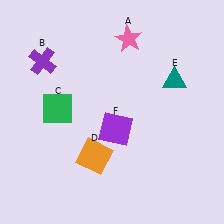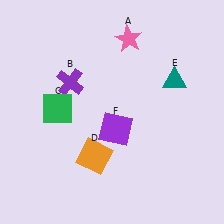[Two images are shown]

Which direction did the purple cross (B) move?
The purple cross (B) moved right.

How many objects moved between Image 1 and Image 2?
1 object moved between the two images.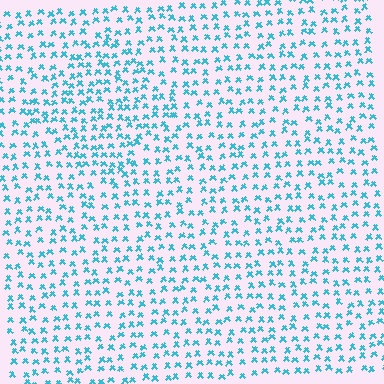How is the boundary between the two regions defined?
The boundary is defined by a change in element density (approximately 1.4x ratio). All elements are the same color, size, and shape.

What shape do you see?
I see a diamond.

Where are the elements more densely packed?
The elements are more densely packed inside the diamond boundary.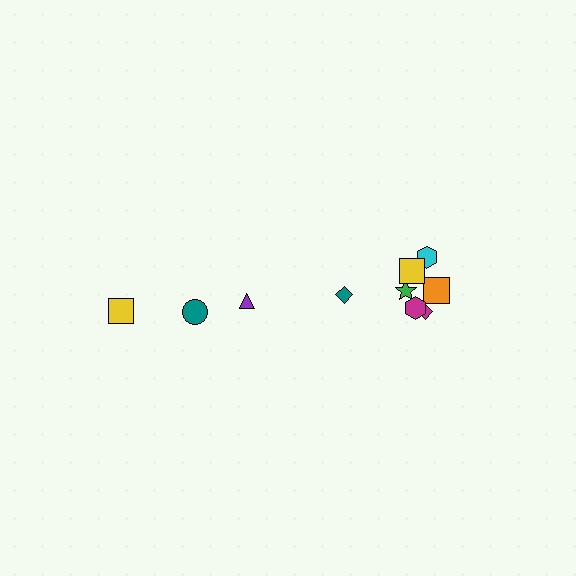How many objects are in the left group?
There are 3 objects.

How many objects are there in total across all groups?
There are 10 objects.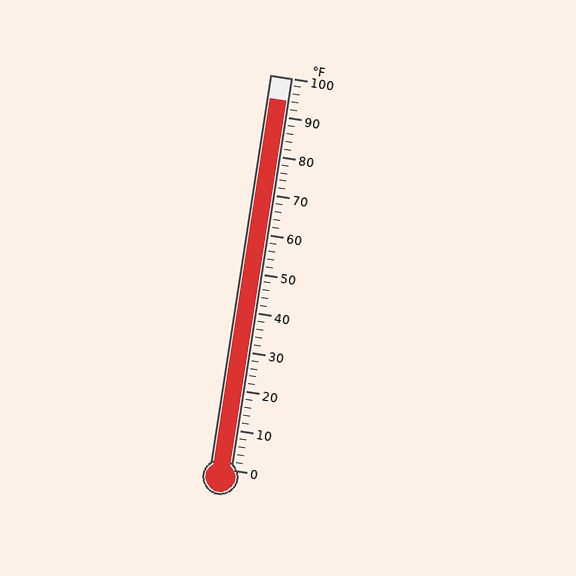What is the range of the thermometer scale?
The thermometer scale ranges from 0°F to 100°F.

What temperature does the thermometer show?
The thermometer shows approximately 94°F.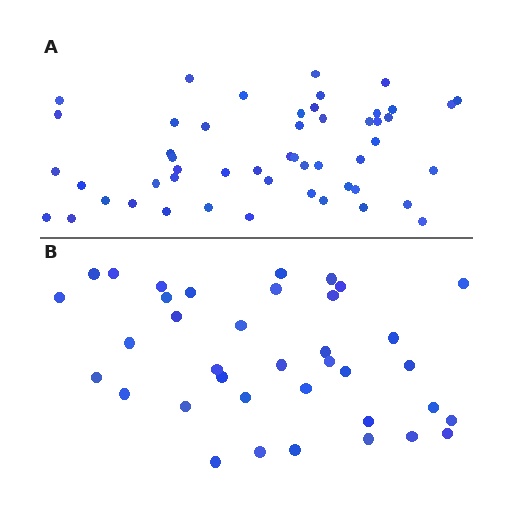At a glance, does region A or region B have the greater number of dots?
Region A (the top region) has more dots.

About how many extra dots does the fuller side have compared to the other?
Region A has approximately 15 more dots than region B.